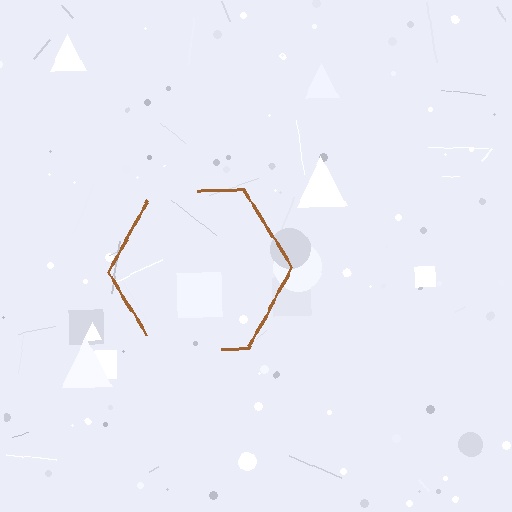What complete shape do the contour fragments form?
The contour fragments form a hexagon.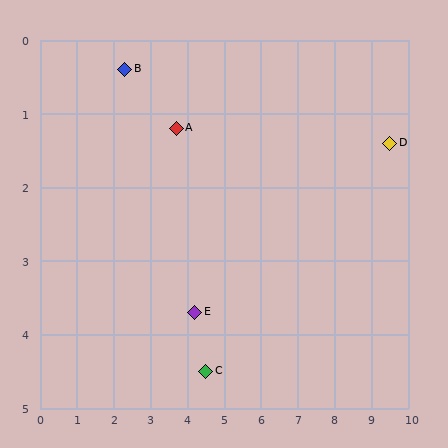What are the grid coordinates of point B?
Point B is at approximately (2.3, 0.4).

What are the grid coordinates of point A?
Point A is at approximately (3.7, 1.2).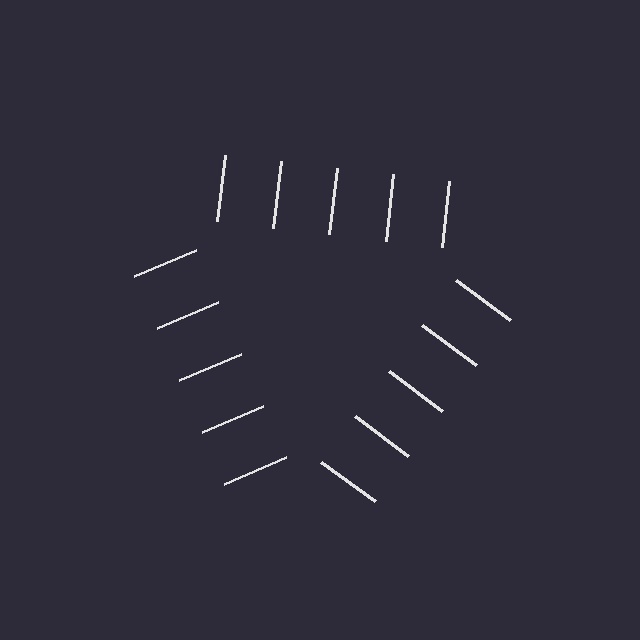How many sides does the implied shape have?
3 sides — the line-ends trace a triangle.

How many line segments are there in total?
15 — 5 along each of the 3 edges.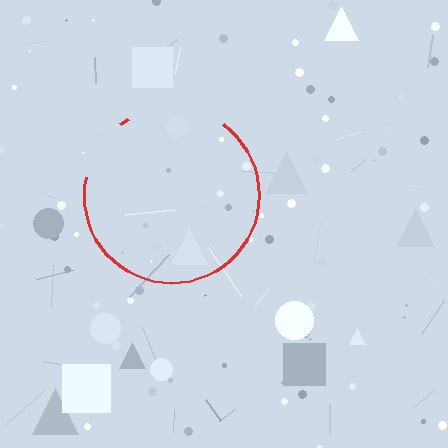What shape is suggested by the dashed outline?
The dashed outline suggests a circle.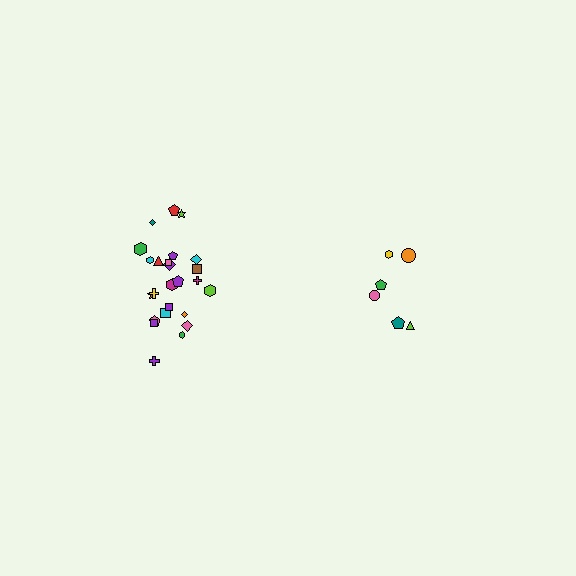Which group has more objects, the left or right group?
The left group.